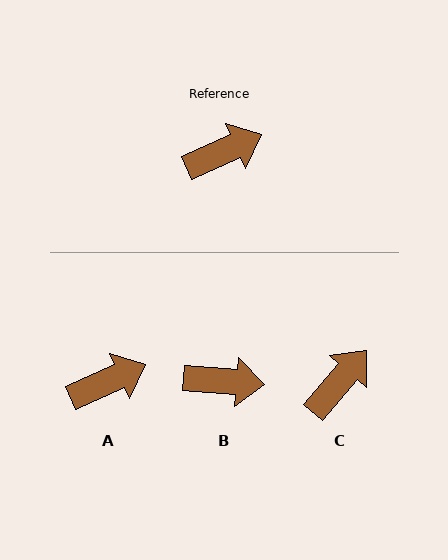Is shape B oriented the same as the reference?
No, it is off by about 29 degrees.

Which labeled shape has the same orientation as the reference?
A.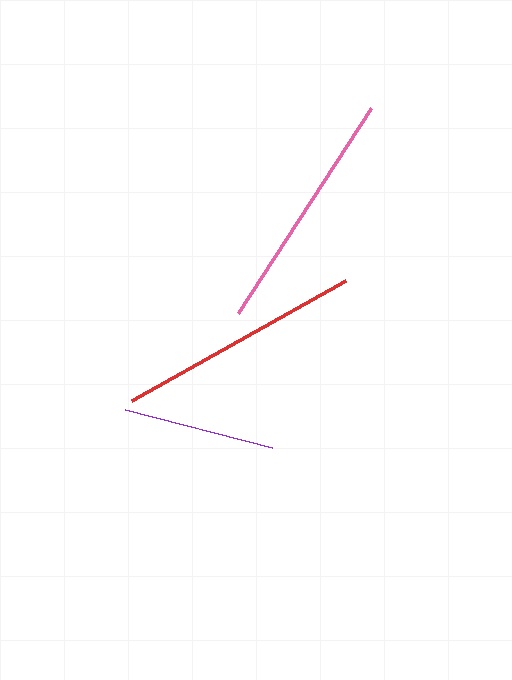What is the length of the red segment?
The red segment is approximately 245 pixels long.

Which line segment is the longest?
The red line is the longest at approximately 245 pixels.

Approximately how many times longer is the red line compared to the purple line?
The red line is approximately 1.6 times the length of the purple line.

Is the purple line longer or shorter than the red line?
The red line is longer than the purple line.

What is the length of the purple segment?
The purple segment is approximately 151 pixels long.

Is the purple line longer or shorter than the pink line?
The pink line is longer than the purple line.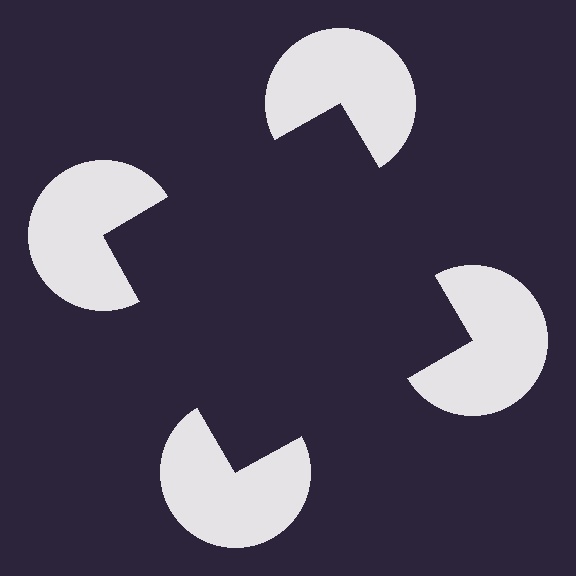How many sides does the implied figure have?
4 sides.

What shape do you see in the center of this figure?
An illusory square — its edges are inferred from the aligned wedge cuts in the pac-man discs, not physically drawn.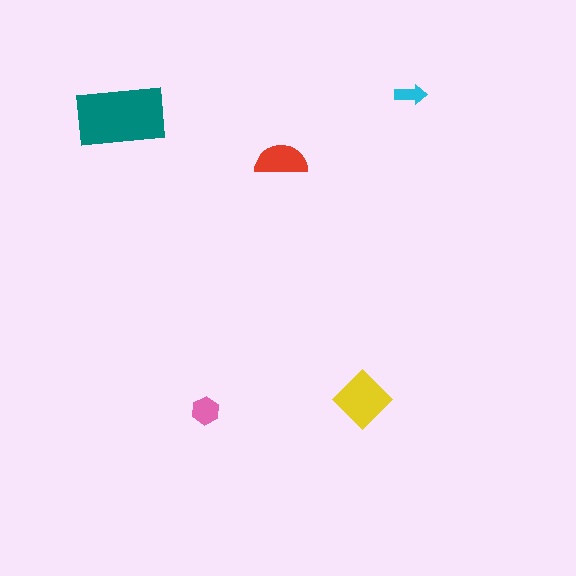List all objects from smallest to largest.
The cyan arrow, the pink hexagon, the red semicircle, the yellow diamond, the teal rectangle.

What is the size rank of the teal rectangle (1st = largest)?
1st.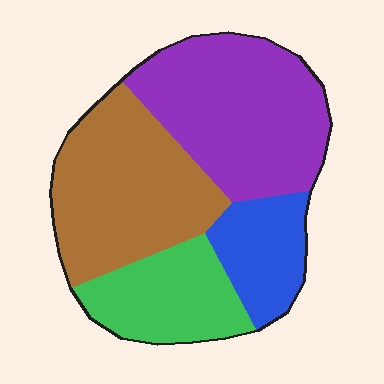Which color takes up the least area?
Blue, at roughly 15%.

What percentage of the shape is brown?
Brown takes up about one third (1/3) of the shape.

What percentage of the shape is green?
Green covers about 20% of the shape.